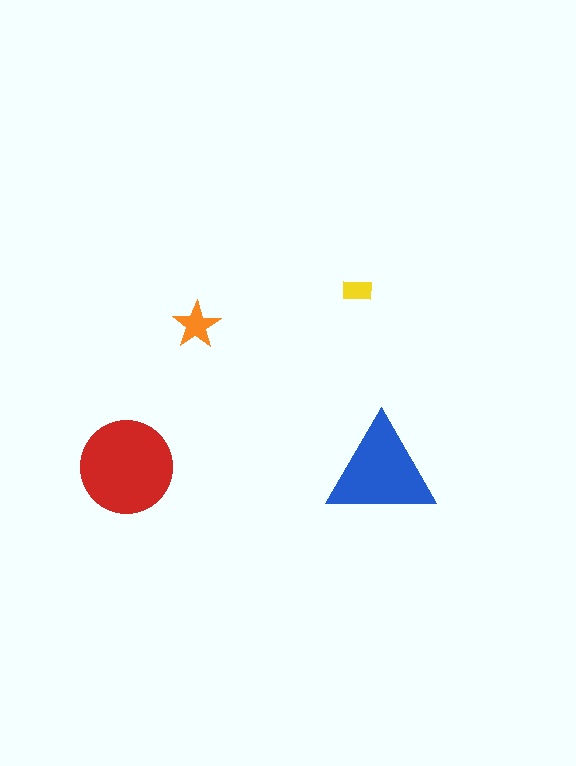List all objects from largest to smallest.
The red circle, the blue triangle, the orange star, the yellow rectangle.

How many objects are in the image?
There are 4 objects in the image.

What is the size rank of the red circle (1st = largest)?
1st.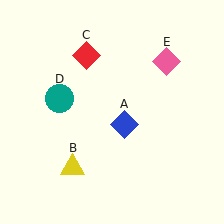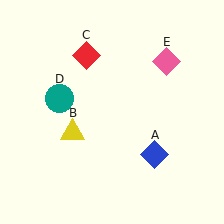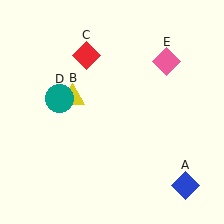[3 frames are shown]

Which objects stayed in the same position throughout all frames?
Red diamond (object C) and teal circle (object D) and pink diamond (object E) remained stationary.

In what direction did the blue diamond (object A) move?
The blue diamond (object A) moved down and to the right.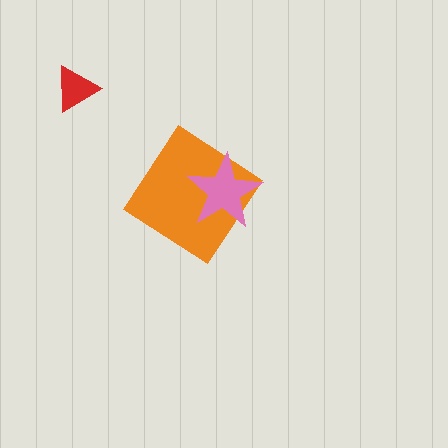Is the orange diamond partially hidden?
Yes, it is partially covered by another shape.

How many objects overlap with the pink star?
1 object overlaps with the pink star.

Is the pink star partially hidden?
No, no other shape covers it.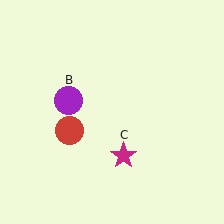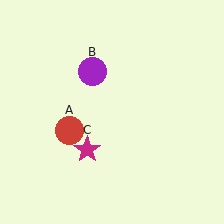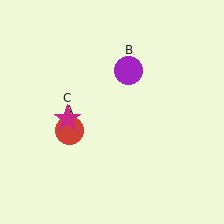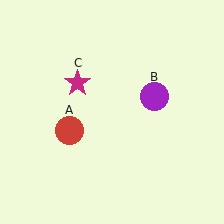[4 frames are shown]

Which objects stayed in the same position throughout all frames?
Red circle (object A) remained stationary.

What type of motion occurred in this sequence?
The purple circle (object B), magenta star (object C) rotated clockwise around the center of the scene.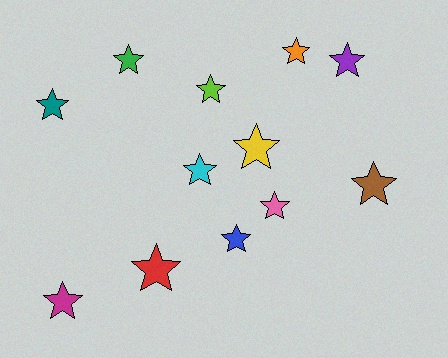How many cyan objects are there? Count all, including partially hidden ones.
There is 1 cyan object.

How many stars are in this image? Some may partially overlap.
There are 12 stars.